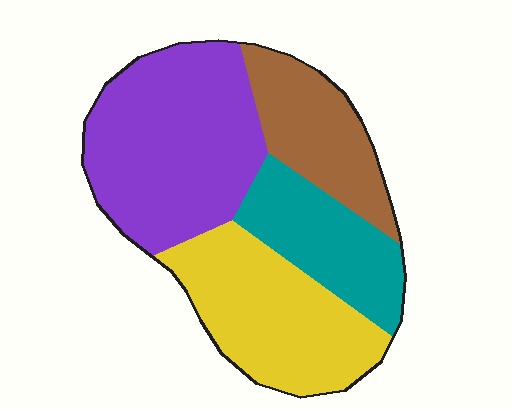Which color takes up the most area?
Purple, at roughly 35%.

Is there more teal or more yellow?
Yellow.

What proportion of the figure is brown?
Brown covers about 20% of the figure.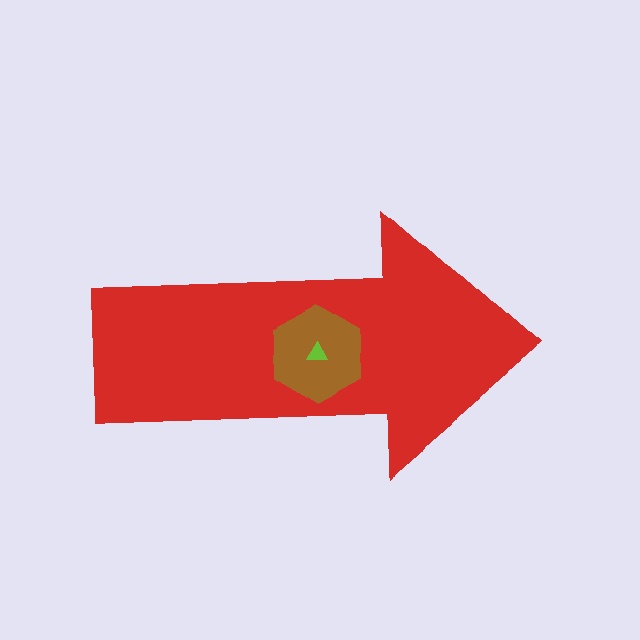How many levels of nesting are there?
3.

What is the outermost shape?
The red arrow.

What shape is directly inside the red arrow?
The brown hexagon.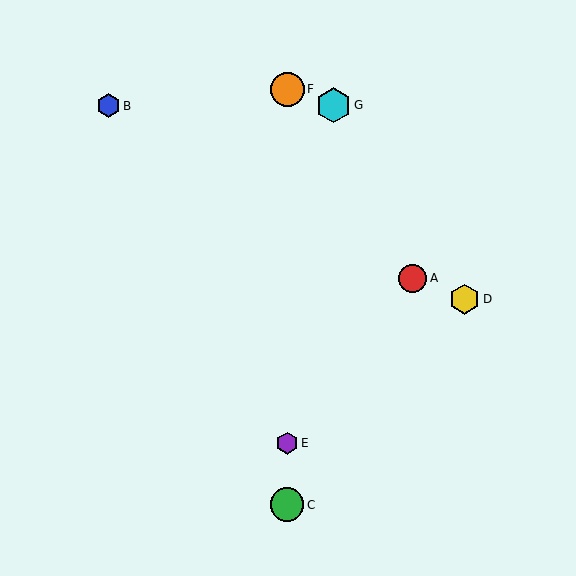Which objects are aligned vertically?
Objects C, E, F are aligned vertically.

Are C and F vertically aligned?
Yes, both are at x≈287.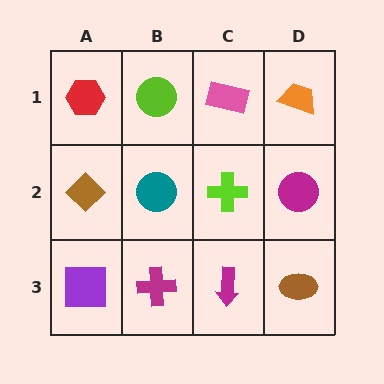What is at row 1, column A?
A red hexagon.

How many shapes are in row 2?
4 shapes.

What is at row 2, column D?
A magenta circle.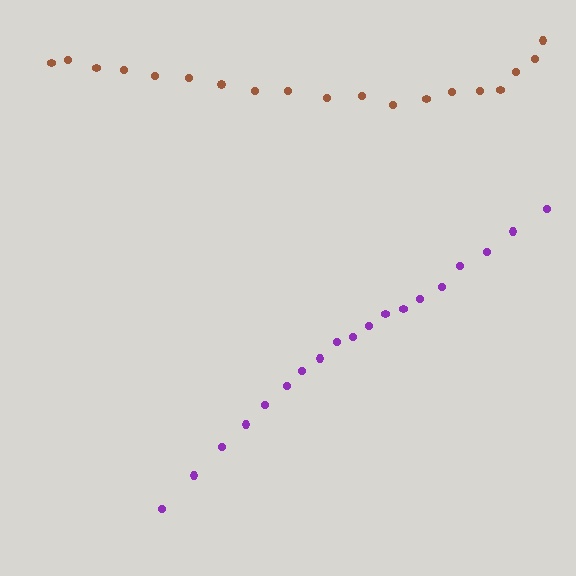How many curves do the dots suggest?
There are 2 distinct paths.